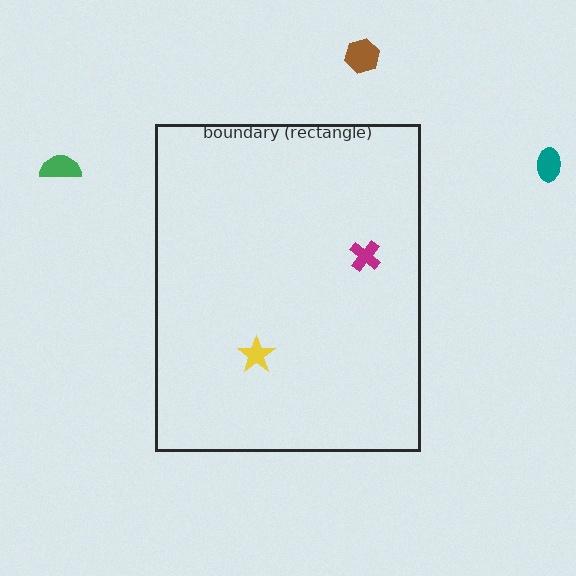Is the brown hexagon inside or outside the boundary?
Outside.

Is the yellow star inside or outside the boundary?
Inside.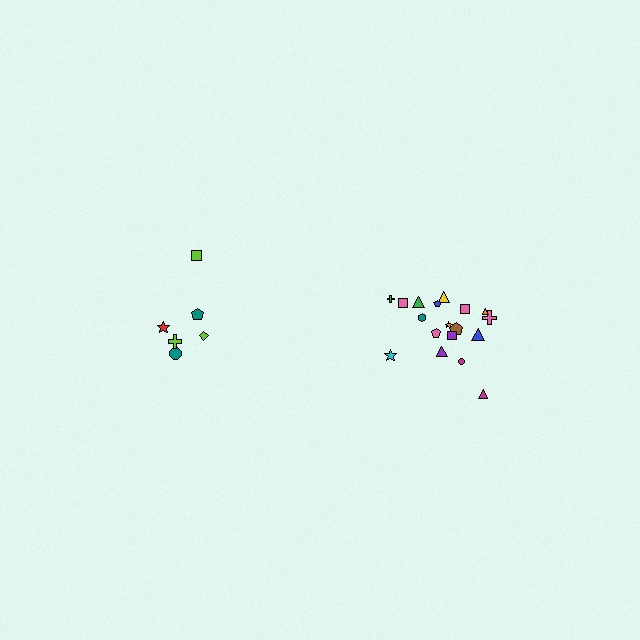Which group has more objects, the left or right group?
The right group.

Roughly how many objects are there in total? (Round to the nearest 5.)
Roughly 25 objects in total.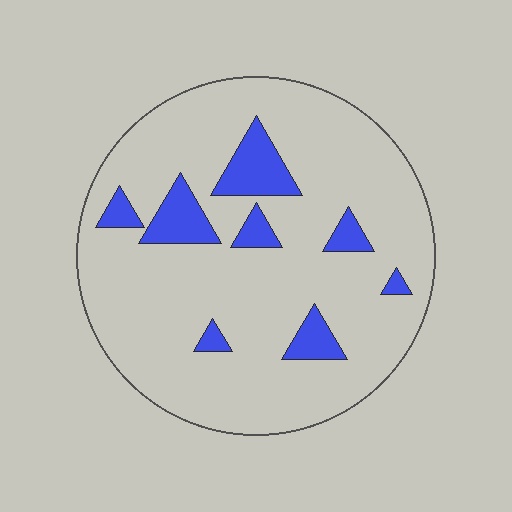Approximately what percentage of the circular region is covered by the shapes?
Approximately 15%.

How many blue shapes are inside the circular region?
8.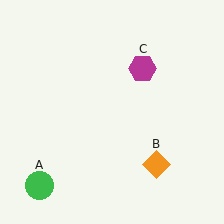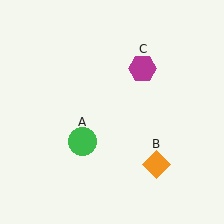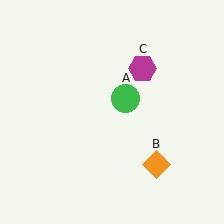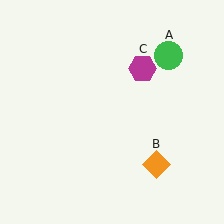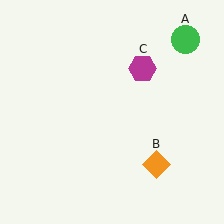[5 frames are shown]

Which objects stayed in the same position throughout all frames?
Orange diamond (object B) and magenta hexagon (object C) remained stationary.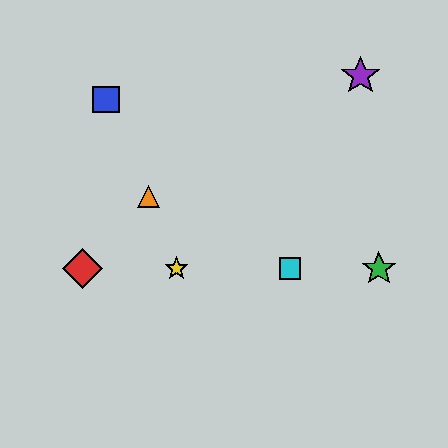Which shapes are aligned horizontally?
The red diamond, the green star, the yellow star, the cyan square are aligned horizontally.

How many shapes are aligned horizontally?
4 shapes (the red diamond, the green star, the yellow star, the cyan square) are aligned horizontally.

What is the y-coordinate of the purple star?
The purple star is at y≈76.